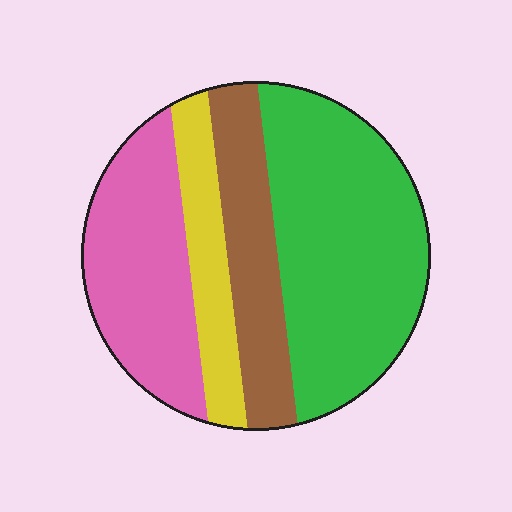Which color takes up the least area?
Yellow, at roughly 15%.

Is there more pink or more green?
Green.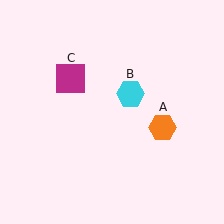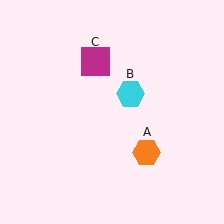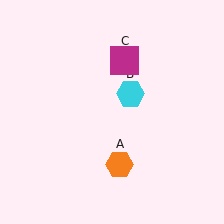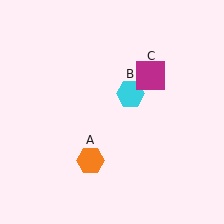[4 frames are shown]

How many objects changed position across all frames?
2 objects changed position: orange hexagon (object A), magenta square (object C).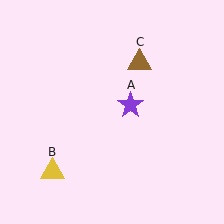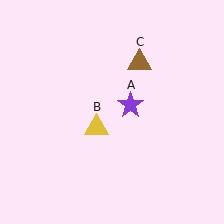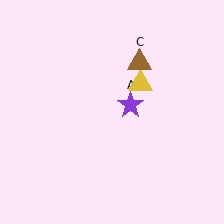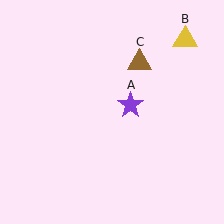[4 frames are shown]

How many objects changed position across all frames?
1 object changed position: yellow triangle (object B).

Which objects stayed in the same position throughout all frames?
Purple star (object A) and brown triangle (object C) remained stationary.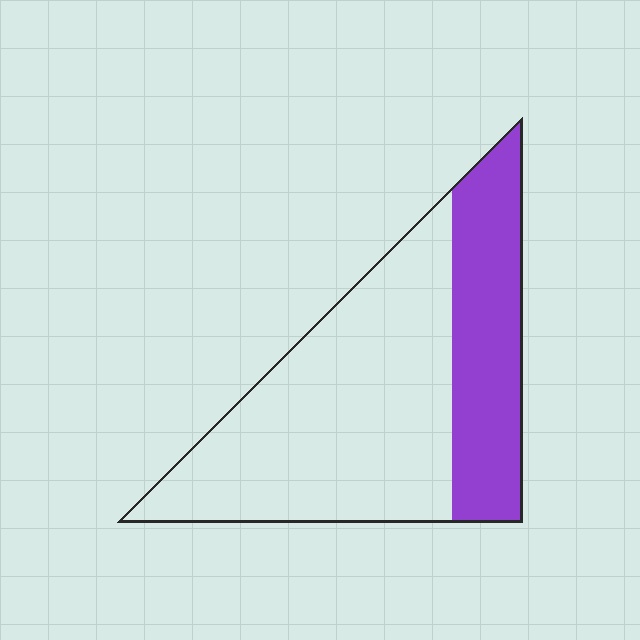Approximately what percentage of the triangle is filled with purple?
Approximately 30%.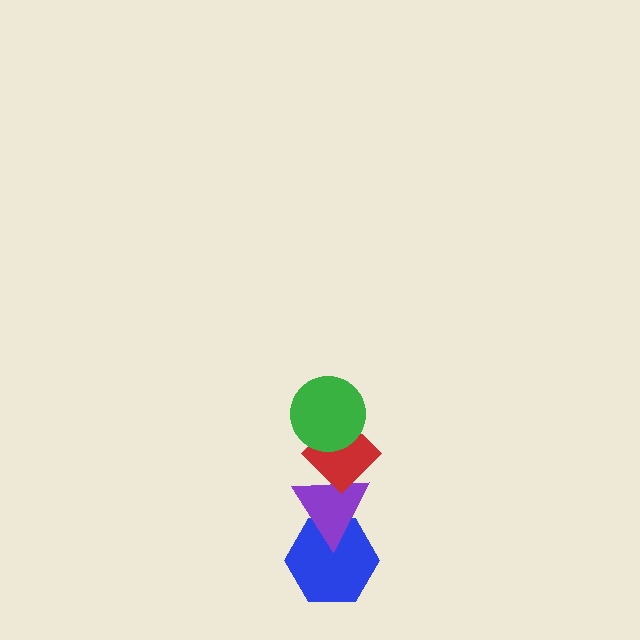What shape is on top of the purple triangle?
The red diamond is on top of the purple triangle.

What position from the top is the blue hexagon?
The blue hexagon is 4th from the top.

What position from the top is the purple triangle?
The purple triangle is 3rd from the top.